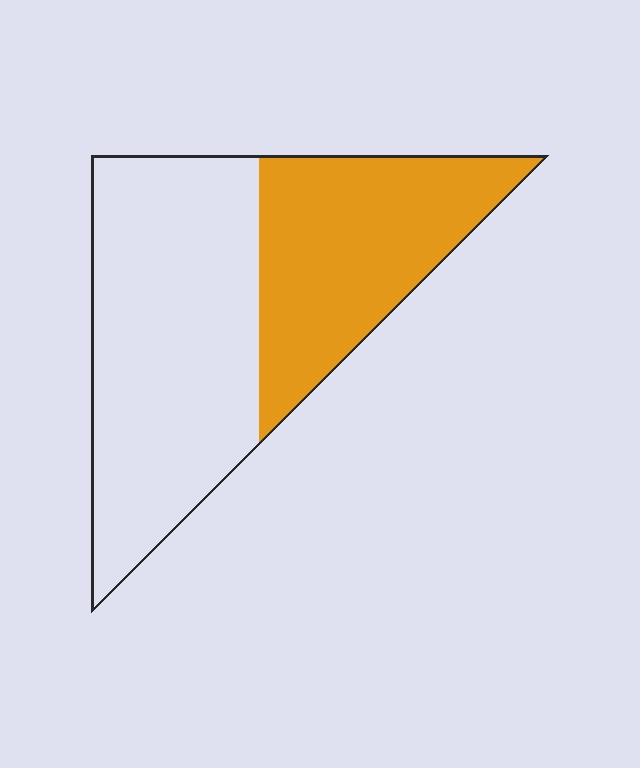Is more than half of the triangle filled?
No.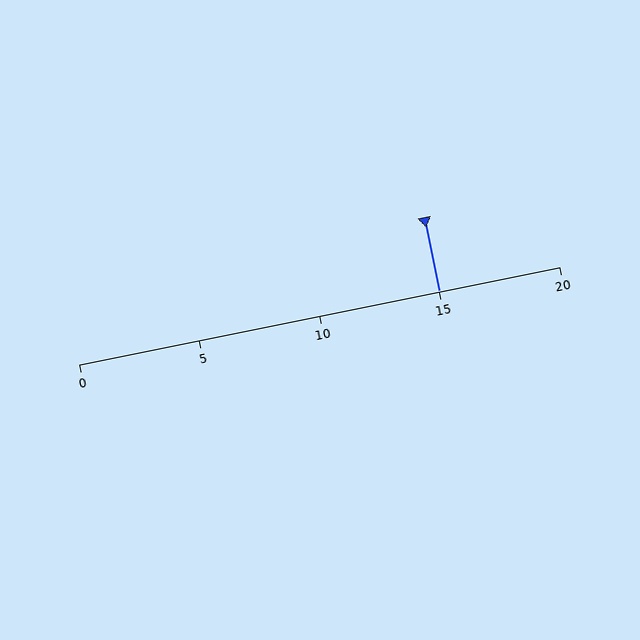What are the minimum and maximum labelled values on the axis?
The axis runs from 0 to 20.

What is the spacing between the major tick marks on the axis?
The major ticks are spaced 5 apart.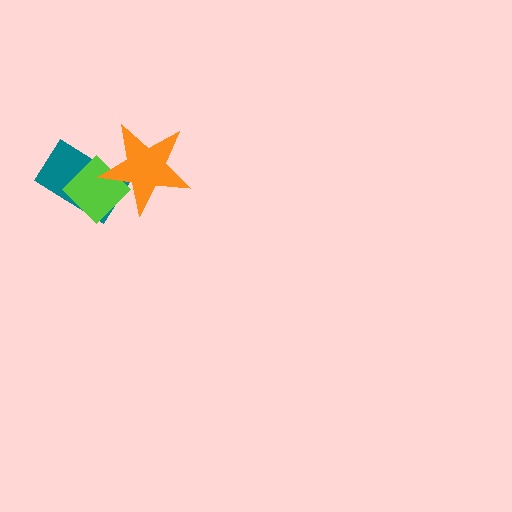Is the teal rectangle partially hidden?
Yes, it is partially covered by another shape.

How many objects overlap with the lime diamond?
2 objects overlap with the lime diamond.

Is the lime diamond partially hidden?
Yes, it is partially covered by another shape.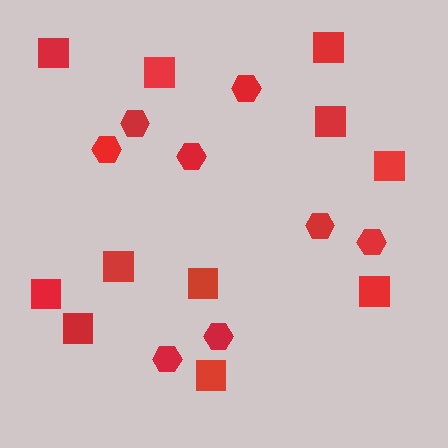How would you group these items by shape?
There are 2 groups: one group of hexagons (8) and one group of squares (11).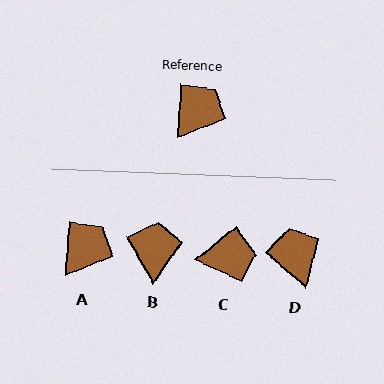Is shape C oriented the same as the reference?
No, it is off by about 47 degrees.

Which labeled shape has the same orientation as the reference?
A.